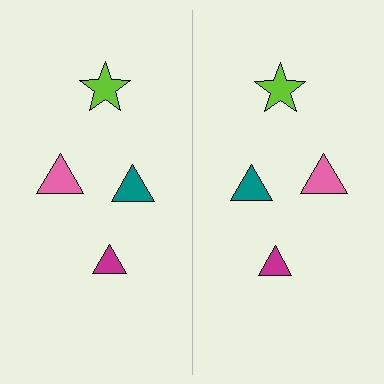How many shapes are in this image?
There are 8 shapes in this image.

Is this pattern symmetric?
Yes, this pattern has bilateral (reflection) symmetry.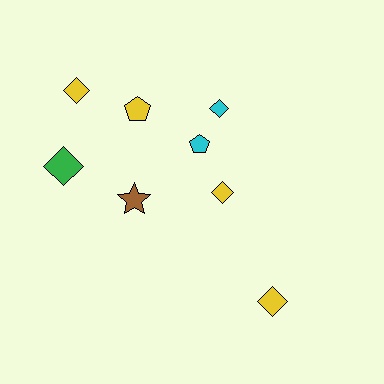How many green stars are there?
There are no green stars.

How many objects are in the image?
There are 8 objects.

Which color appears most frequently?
Yellow, with 4 objects.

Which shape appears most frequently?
Diamond, with 5 objects.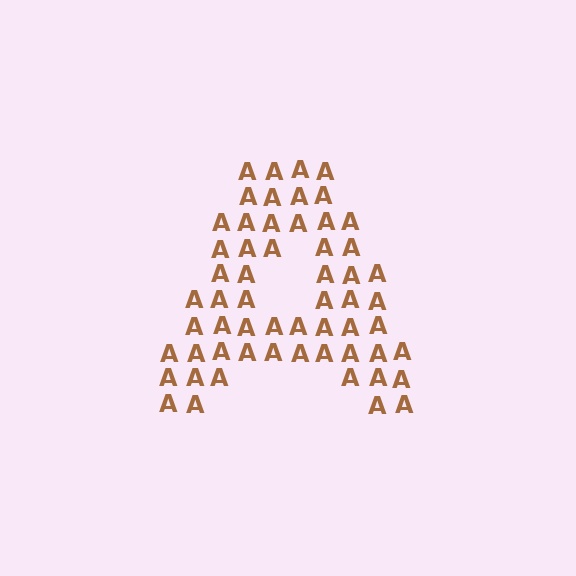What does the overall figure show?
The overall figure shows the letter A.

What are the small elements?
The small elements are letter A's.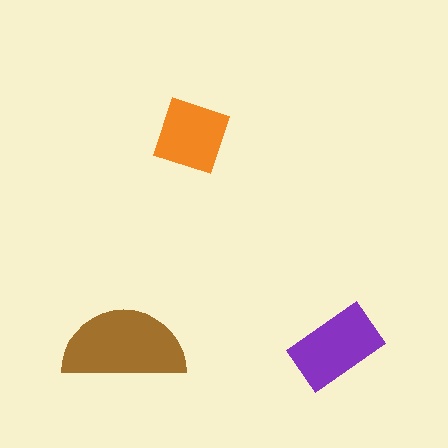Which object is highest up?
The orange diamond is topmost.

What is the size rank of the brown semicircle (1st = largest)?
1st.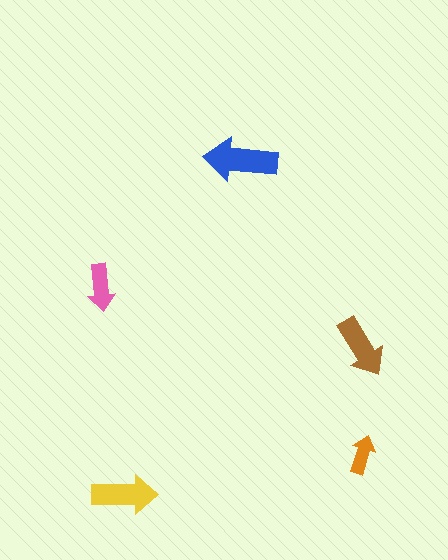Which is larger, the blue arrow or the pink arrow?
The blue one.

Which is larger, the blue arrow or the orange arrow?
The blue one.